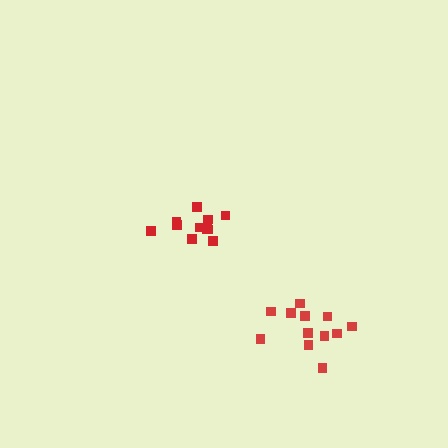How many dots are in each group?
Group 1: 11 dots, Group 2: 12 dots (23 total).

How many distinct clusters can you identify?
There are 2 distinct clusters.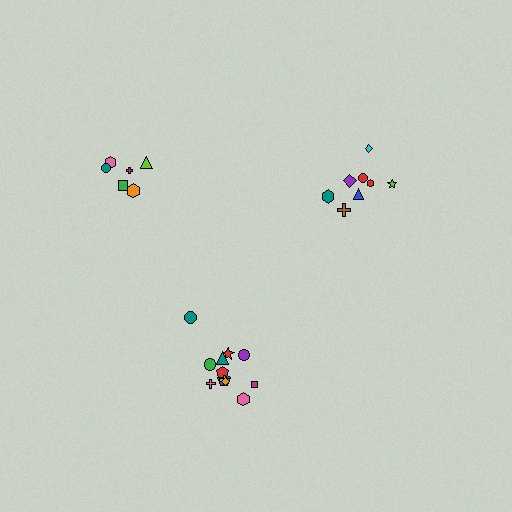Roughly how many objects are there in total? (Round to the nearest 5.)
Roughly 25 objects in total.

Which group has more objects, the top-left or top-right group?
The top-right group.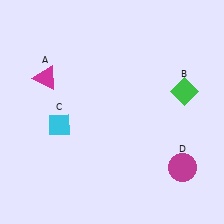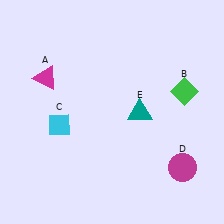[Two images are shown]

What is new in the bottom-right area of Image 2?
A teal triangle (E) was added in the bottom-right area of Image 2.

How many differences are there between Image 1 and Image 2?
There is 1 difference between the two images.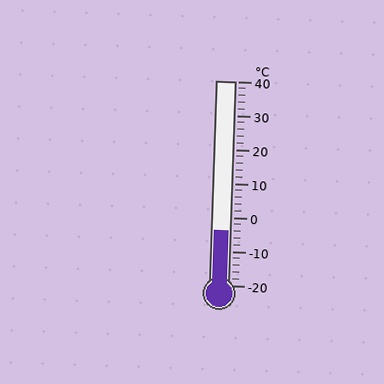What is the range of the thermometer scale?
The thermometer scale ranges from -20°C to 40°C.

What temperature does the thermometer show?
The thermometer shows approximately -4°C.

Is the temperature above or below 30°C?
The temperature is below 30°C.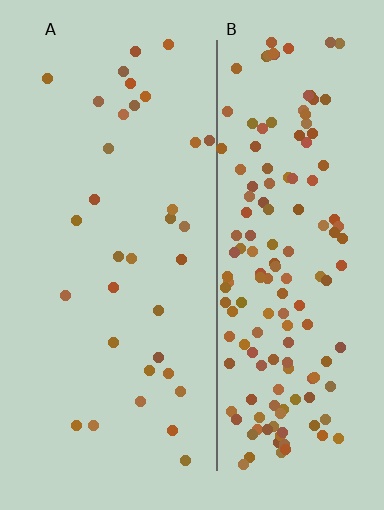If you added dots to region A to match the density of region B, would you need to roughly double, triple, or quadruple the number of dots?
Approximately quadruple.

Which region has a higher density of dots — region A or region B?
B (the right).